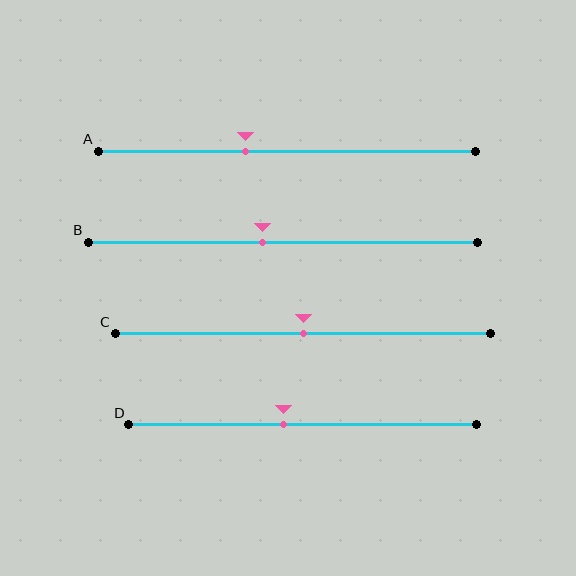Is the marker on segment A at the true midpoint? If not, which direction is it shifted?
No, the marker on segment A is shifted to the left by about 11% of the segment length.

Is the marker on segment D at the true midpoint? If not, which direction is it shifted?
No, the marker on segment D is shifted to the left by about 6% of the segment length.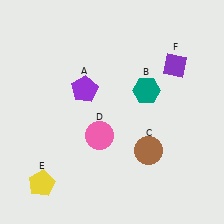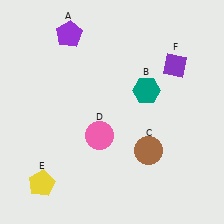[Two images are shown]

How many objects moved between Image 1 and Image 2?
1 object moved between the two images.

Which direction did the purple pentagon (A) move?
The purple pentagon (A) moved up.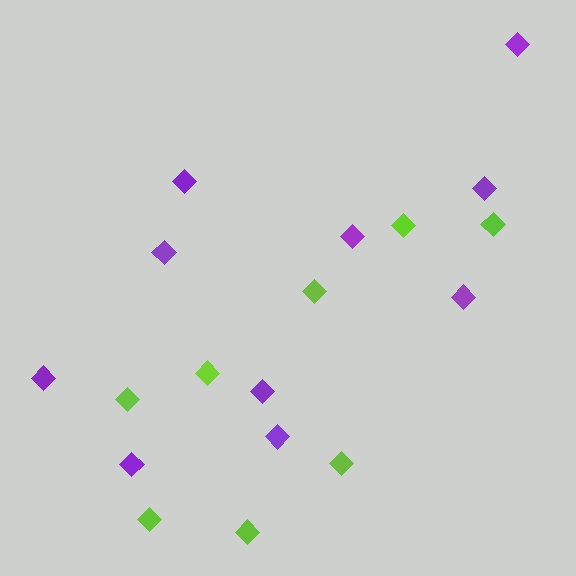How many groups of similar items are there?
There are 2 groups: one group of lime diamonds (8) and one group of purple diamonds (10).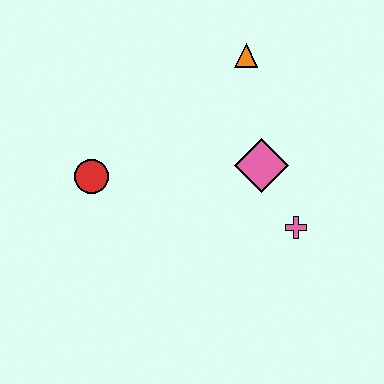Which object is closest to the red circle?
The pink diamond is closest to the red circle.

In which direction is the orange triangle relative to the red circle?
The orange triangle is to the right of the red circle.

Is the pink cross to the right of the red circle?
Yes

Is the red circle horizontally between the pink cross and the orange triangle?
No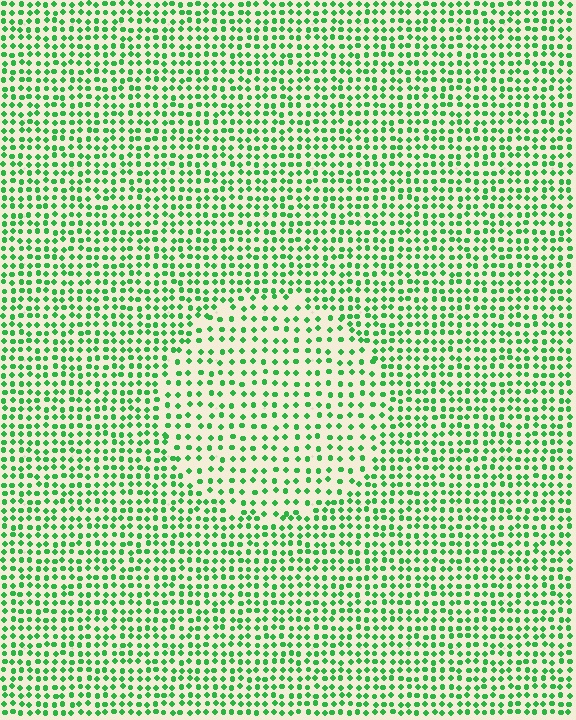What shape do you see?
I see a circle.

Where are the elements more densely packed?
The elements are more densely packed outside the circle boundary.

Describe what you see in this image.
The image contains small green elements arranged at two different densities. A circle-shaped region is visible where the elements are less densely packed than the surrounding area.